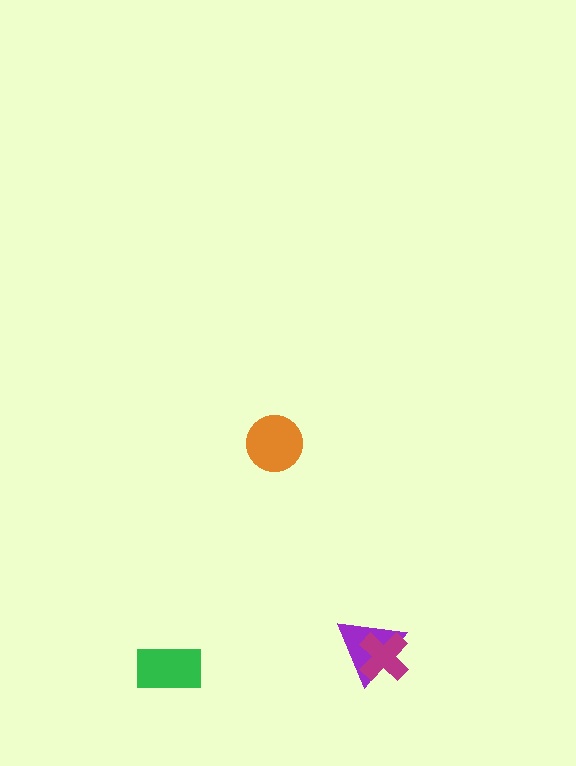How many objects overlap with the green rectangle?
0 objects overlap with the green rectangle.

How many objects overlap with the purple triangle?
1 object overlaps with the purple triangle.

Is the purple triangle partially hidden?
Yes, it is partially covered by another shape.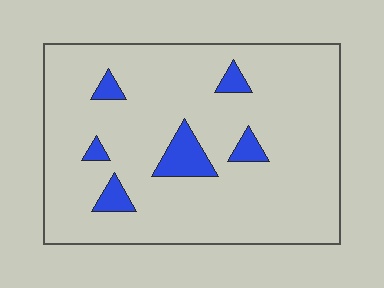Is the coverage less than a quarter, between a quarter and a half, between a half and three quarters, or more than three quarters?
Less than a quarter.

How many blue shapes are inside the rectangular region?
6.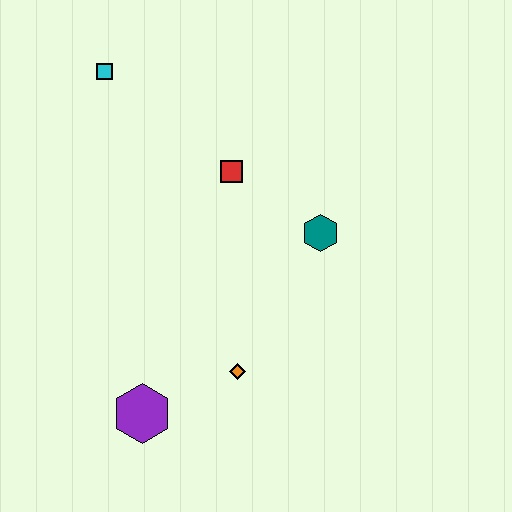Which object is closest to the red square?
The teal hexagon is closest to the red square.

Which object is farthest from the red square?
The purple hexagon is farthest from the red square.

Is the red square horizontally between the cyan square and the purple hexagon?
No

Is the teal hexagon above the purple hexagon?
Yes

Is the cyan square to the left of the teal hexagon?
Yes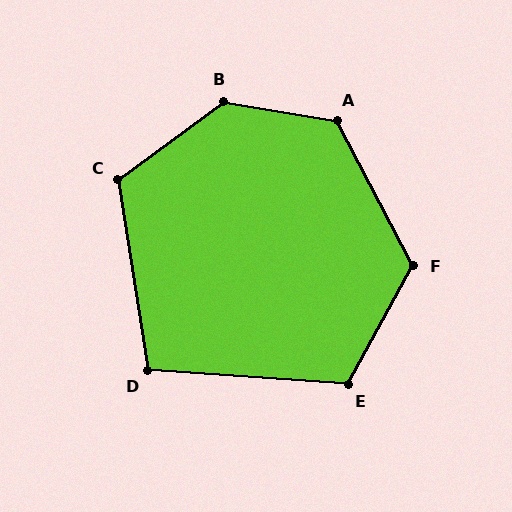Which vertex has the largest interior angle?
B, at approximately 134 degrees.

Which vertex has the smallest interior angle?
D, at approximately 103 degrees.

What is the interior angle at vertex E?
Approximately 115 degrees (obtuse).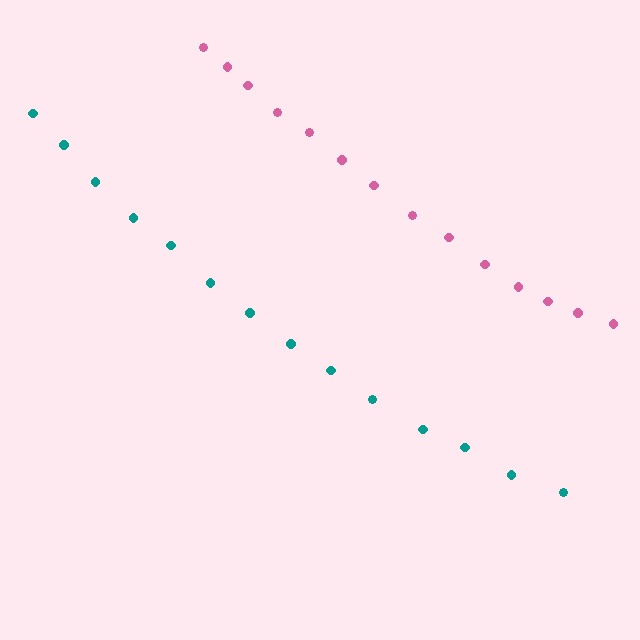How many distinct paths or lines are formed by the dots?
There are 2 distinct paths.